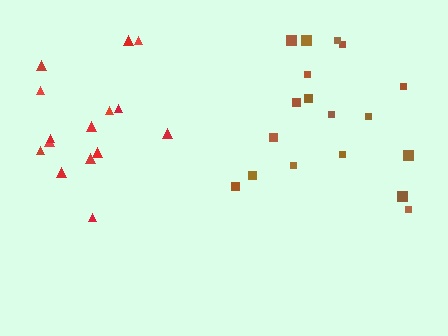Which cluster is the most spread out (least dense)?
Red.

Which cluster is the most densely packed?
Brown.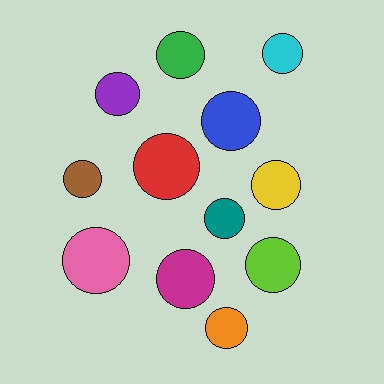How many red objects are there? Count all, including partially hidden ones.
There is 1 red object.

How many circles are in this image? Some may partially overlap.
There are 12 circles.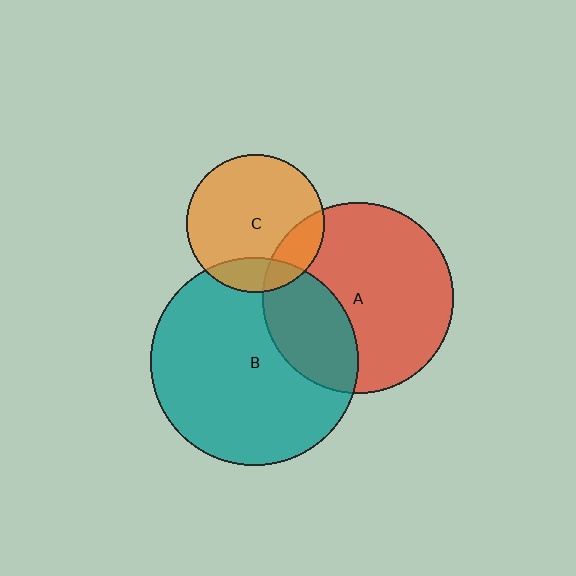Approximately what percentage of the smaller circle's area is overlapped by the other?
Approximately 30%.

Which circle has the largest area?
Circle B (teal).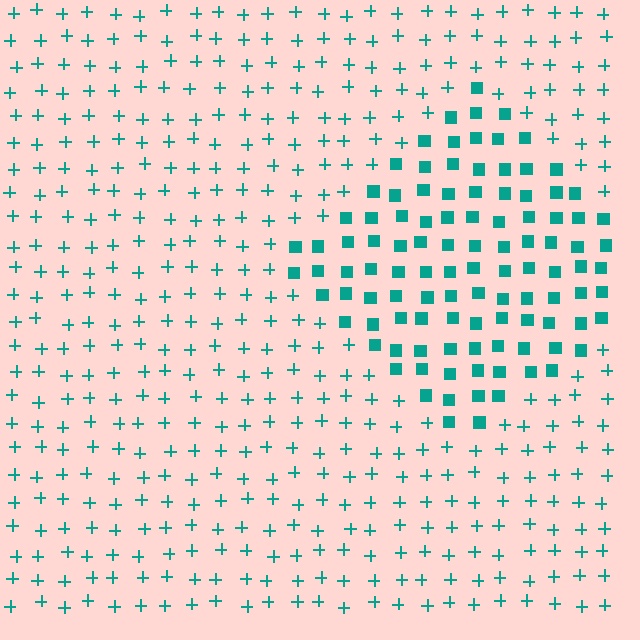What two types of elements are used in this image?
The image uses squares inside the diamond region and plus signs outside it.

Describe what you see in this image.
The image is filled with small teal elements arranged in a uniform grid. A diamond-shaped region contains squares, while the surrounding area contains plus signs. The boundary is defined purely by the change in element shape.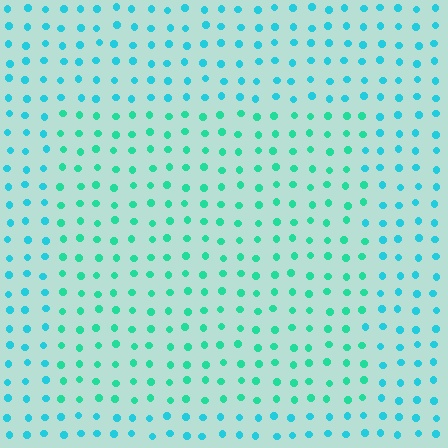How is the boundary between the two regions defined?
The boundary is defined purely by a slight shift in hue (about 27 degrees). Spacing, size, and orientation are identical on both sides.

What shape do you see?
I see a rectangle.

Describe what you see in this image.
The image is filled with small cyan elements in a uniform arrangement. A rectangle-shaped region is visible where the elements are tinted to a slightly different hue, forming a subtle color boundary.